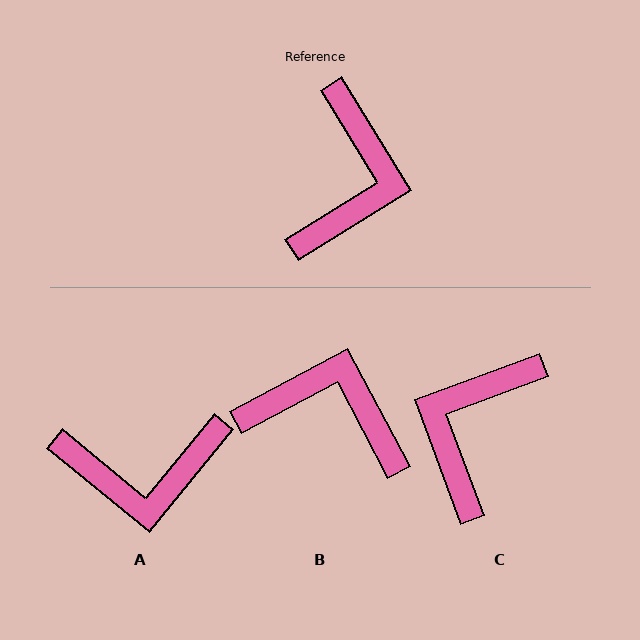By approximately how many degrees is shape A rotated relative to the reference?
Approximately 71 degrees clockwise.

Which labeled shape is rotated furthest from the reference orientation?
C, about 169 degrees away.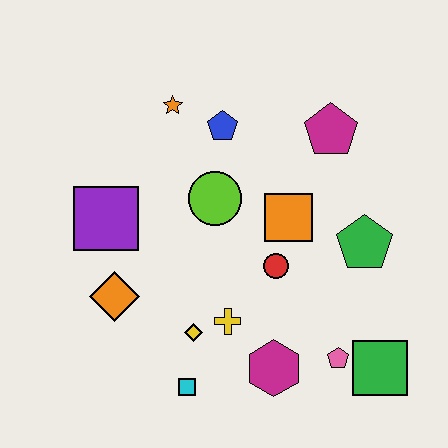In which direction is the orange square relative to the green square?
The orange square is above the green square.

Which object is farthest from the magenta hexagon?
The orange star is farthest from the magenta hexagon.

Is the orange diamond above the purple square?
No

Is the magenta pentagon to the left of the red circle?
No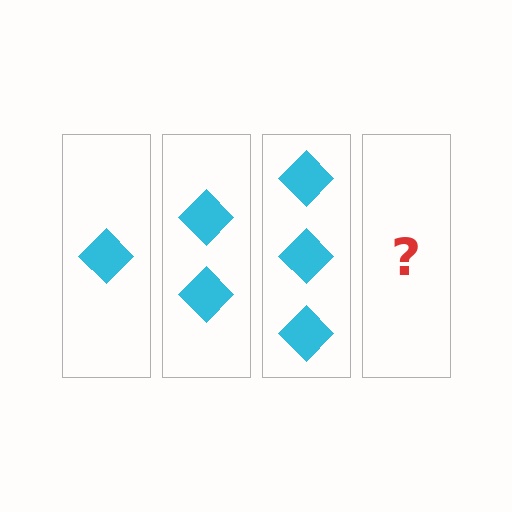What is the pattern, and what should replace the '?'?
The pattern is that each step adds one more diamond. The '?' should be 4 diamonds.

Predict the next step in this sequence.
The next step is 4 diamonds.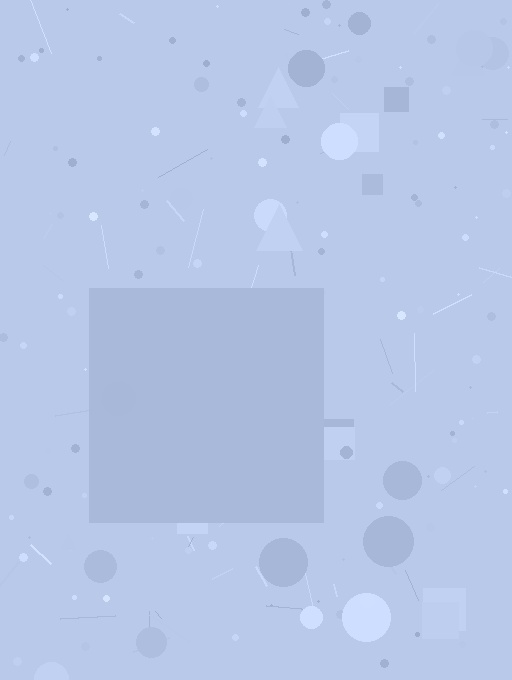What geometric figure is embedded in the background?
A square is embedded in the background.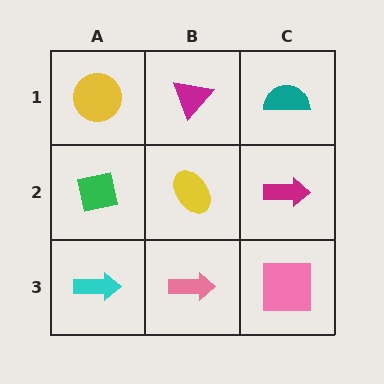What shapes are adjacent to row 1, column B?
A yellow ellipse (row 2, column B), a yellow circle (row 1, column A), a teal semicircle (row 1, column C).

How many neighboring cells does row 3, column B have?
3.